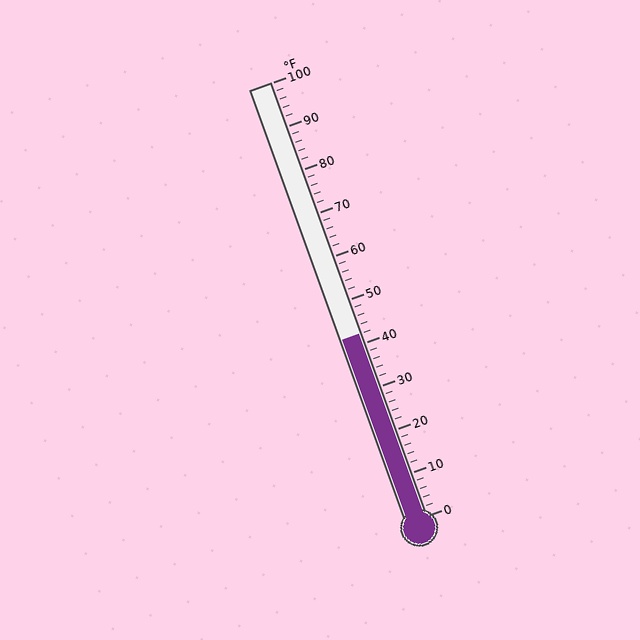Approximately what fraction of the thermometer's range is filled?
The thermometer is filled to approximately 40% of its range.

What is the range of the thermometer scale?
The thermometer scale ranges from 0°F to 100°F.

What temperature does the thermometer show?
The thermometer shows approximately 42°F.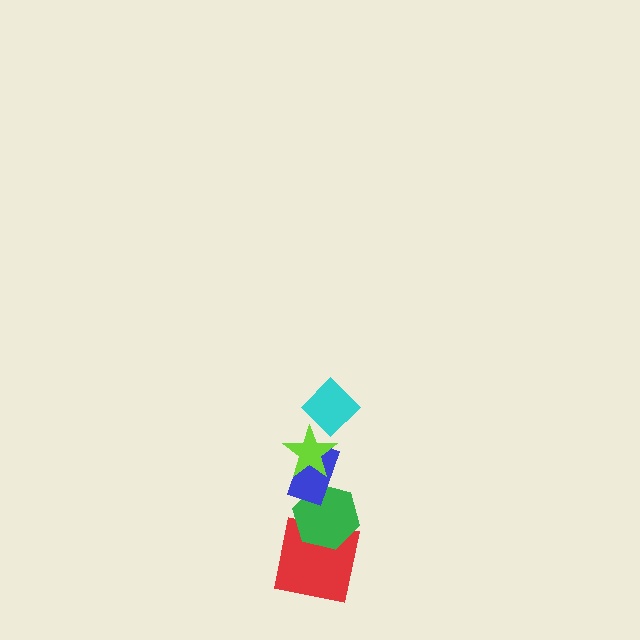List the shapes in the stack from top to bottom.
From top to bottom: the cyan diamond, the lime star, the blue rectangle, the green hexagon, the red square.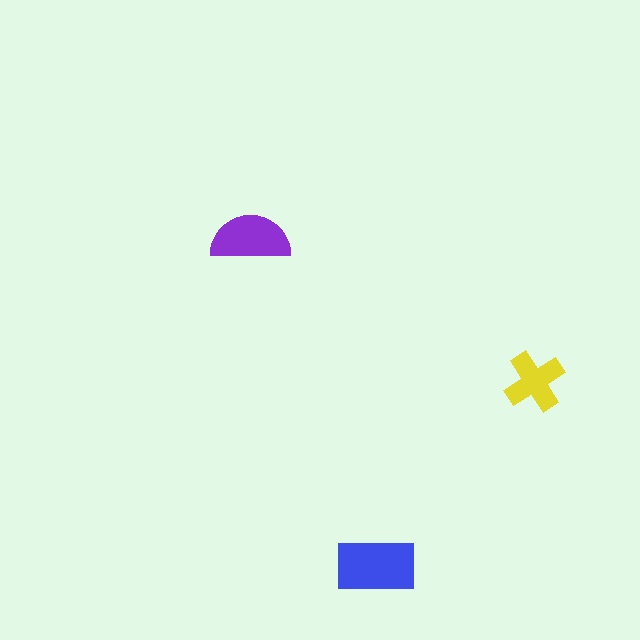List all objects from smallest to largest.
The yellow cross, the purple semicircle, the blue rectangle.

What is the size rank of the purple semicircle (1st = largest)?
2nd.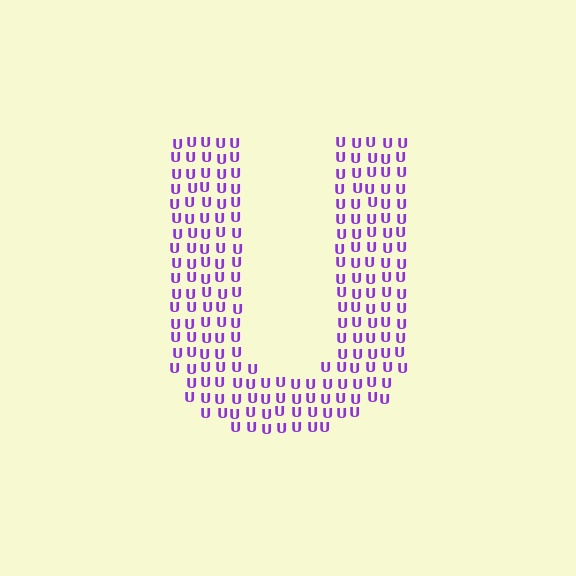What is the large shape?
The large shape is the letter U.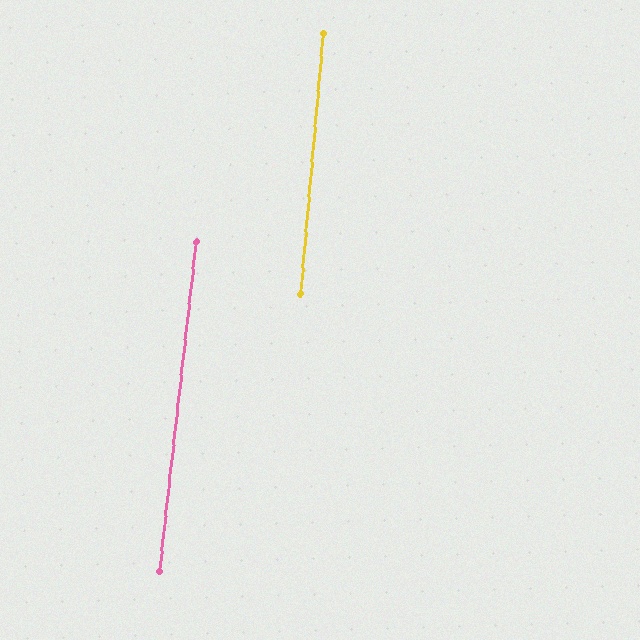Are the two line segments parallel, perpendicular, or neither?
Parallel — their directions differ by only 1.6°.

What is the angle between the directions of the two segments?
Approximately 2 degrees.